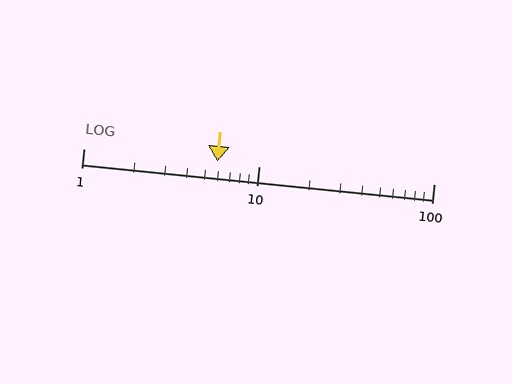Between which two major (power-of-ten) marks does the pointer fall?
The pointer is between 1 and 10.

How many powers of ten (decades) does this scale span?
The scale spans 2 decades, from 1 to 100.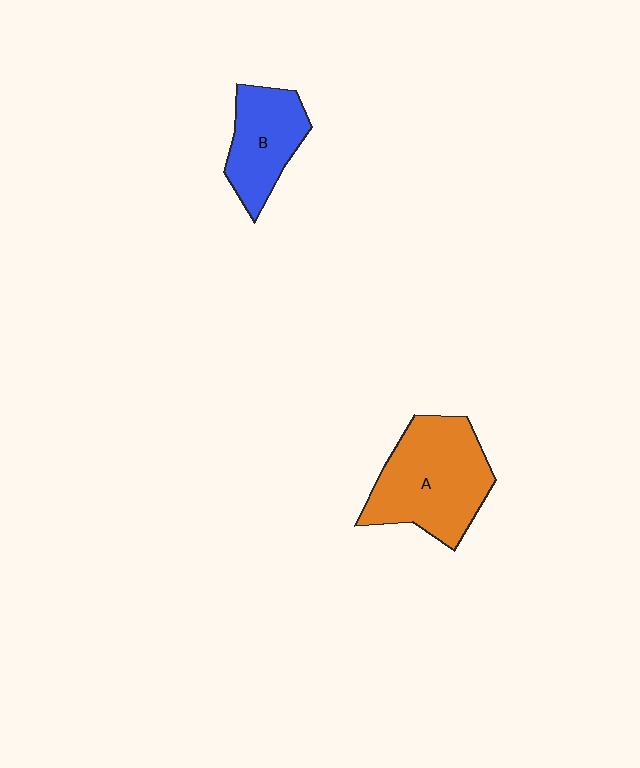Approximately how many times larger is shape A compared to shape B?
Approximately 1.6 times.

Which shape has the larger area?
Shape A (orange).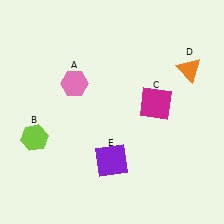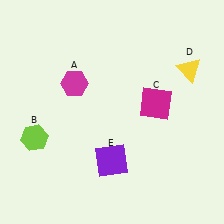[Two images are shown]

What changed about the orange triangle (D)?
In Image 1, D is orange. In Image 2, it changed to yellow.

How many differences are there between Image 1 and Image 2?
There are 2 differences between the two images.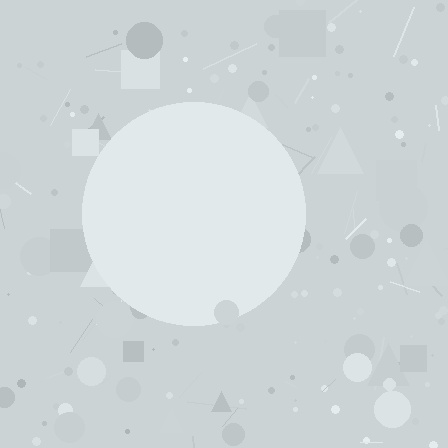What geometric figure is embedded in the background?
A circle is embedded in the background.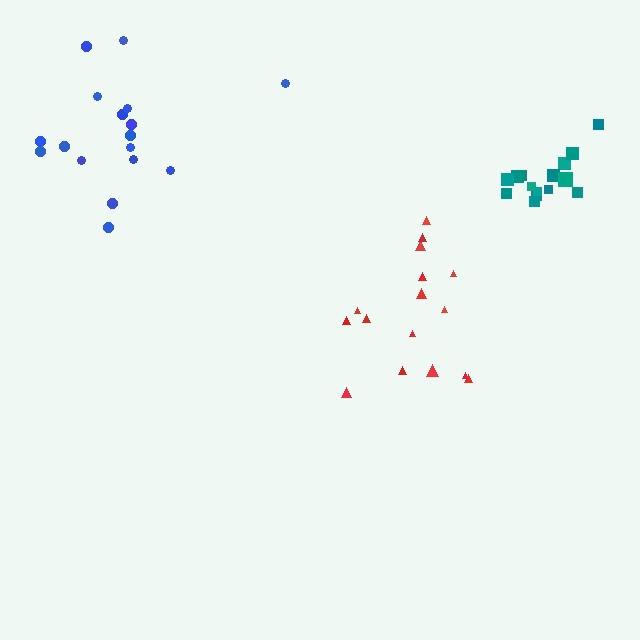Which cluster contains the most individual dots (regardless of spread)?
Blue (17).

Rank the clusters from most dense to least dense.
teal, red, blue.